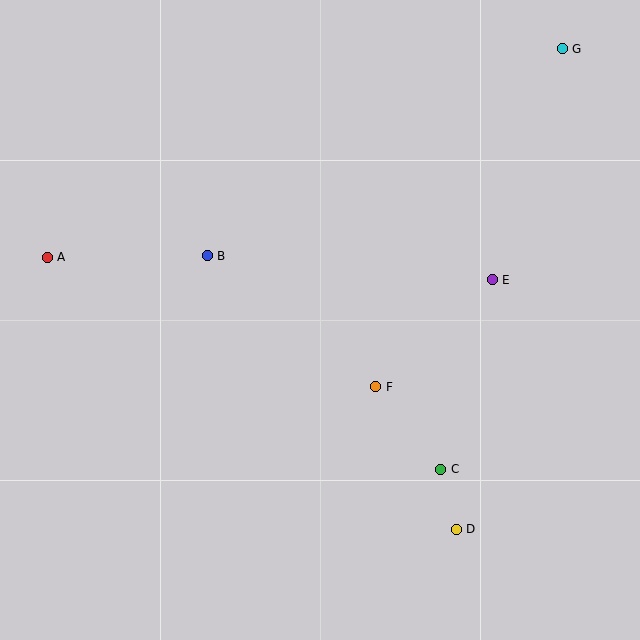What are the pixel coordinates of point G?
Point G is at (562, 49).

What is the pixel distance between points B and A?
The distance between B and A is 160 pixels.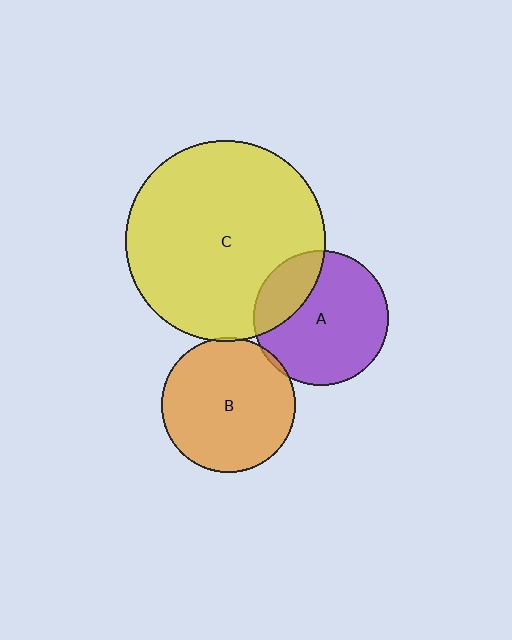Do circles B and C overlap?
Yes.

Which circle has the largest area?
Circle C (yellow).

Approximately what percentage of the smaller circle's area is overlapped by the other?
Approximately 5%.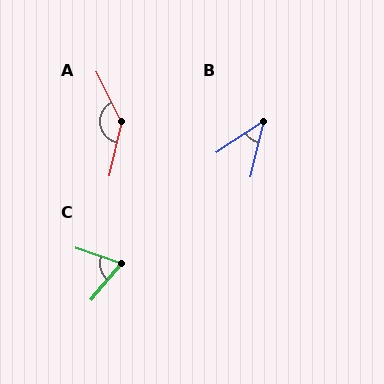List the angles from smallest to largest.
B (42°), C (69°), A (141°).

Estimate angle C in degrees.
Approximately 69 degrees.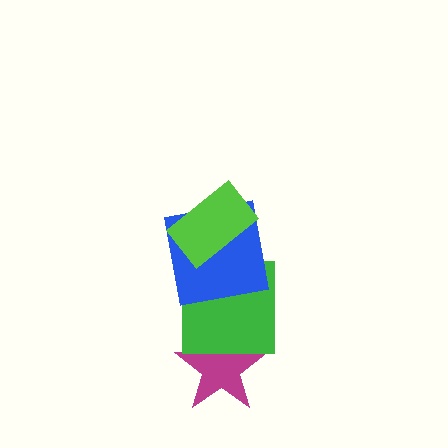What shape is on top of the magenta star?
The green square is on top of the magenta star.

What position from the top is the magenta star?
The magenta star is 4th from the top.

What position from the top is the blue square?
The blue square is 2nd from the top.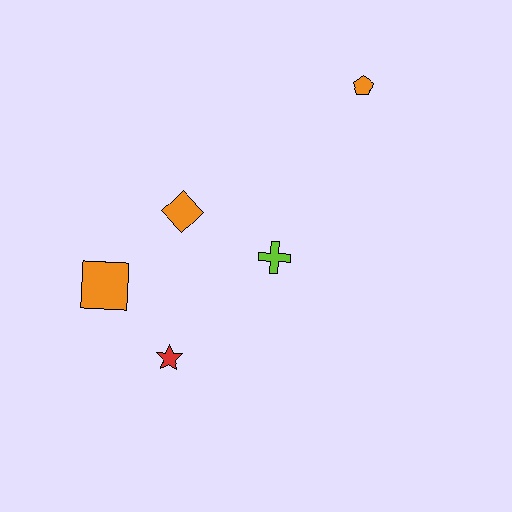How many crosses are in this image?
There is 1 cross.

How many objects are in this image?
There are 5 objects.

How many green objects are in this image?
There are no green objects.